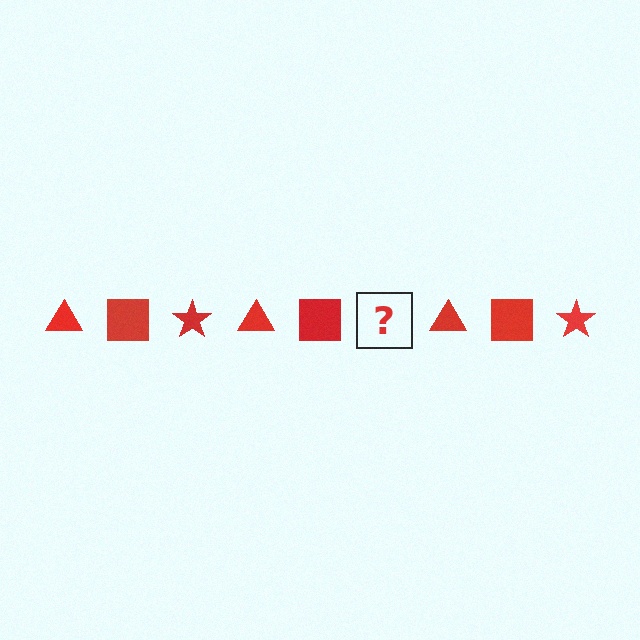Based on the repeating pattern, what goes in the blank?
The blank should be a red star.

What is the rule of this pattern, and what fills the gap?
The rule is that the pattern cycles through triangle, square, star shapes in red. The gap should be filled with a red star.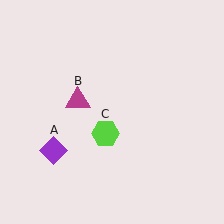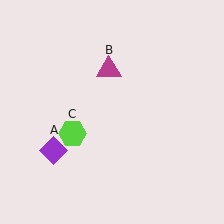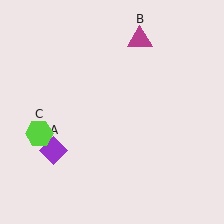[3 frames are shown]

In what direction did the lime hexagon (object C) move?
The lime hexagon (object C) moved left.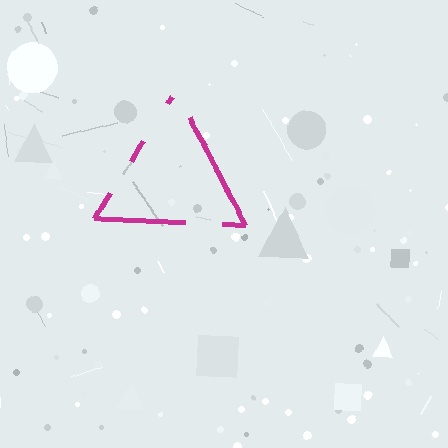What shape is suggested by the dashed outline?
The dashed outline suggests a triangle.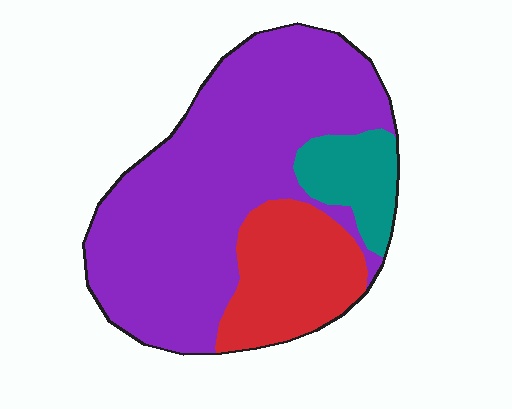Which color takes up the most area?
Purple, at roughly 65%.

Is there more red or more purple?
Purple.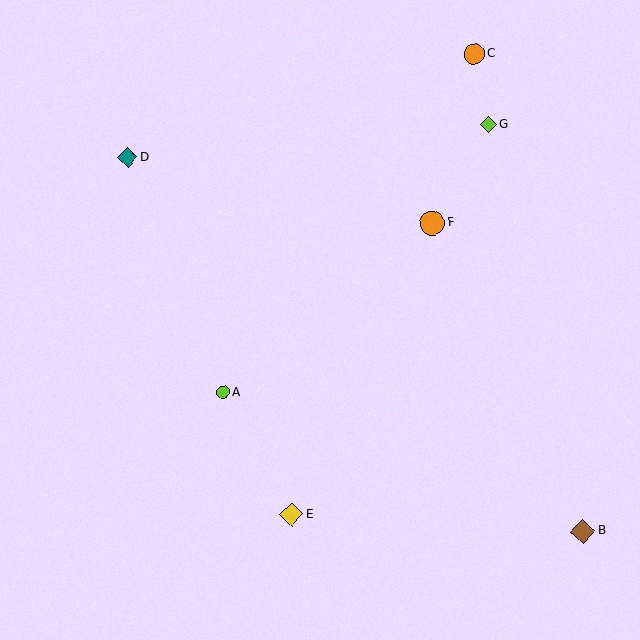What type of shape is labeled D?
Shape D is a teal diamond.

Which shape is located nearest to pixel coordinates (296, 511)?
The yellow diamond (labeled E) at (291, 515) is nearest to that location.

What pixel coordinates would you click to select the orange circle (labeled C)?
Click at (474, 54) to select the orange circle C.